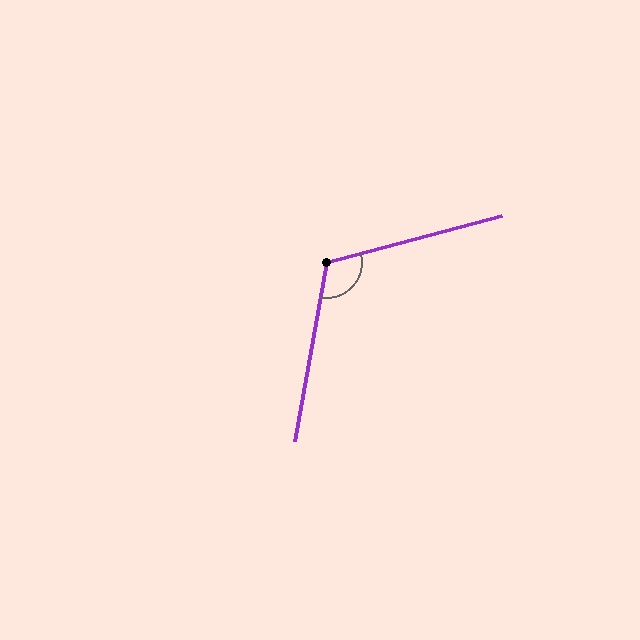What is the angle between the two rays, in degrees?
Approximately 115 degrees.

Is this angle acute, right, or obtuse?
It is obtuse.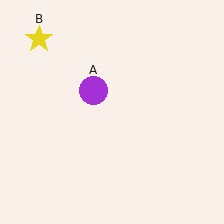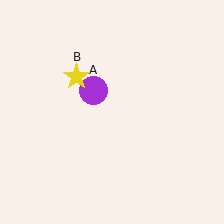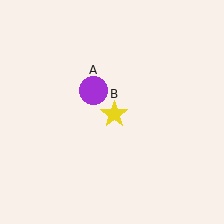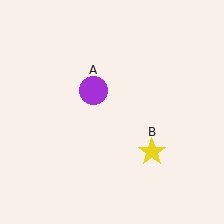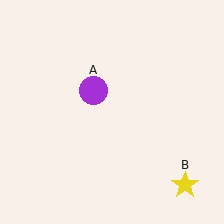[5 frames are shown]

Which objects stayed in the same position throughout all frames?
Purple circle (object A) remained stationary.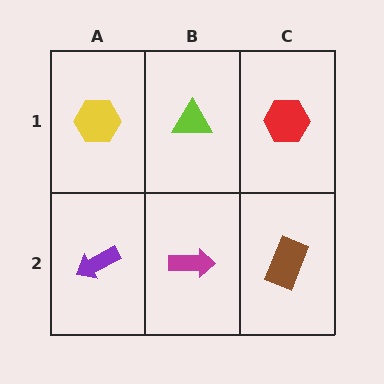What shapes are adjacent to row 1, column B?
A magenta arrow (row 2, column B), a yellow hexagon (row 1, column A), a red hexagon (row 1, column C).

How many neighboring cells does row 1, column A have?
2.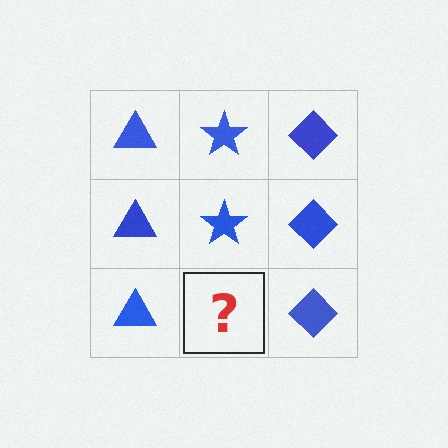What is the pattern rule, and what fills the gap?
The rule is that each column has a consistent shape. The gap should be filled with a blue star.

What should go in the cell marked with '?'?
The missing cell should contain a blue star.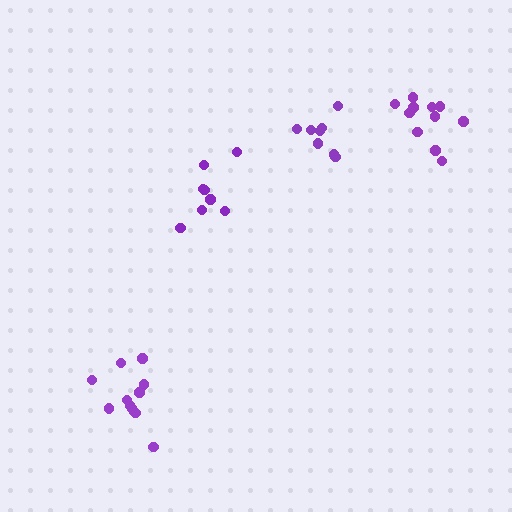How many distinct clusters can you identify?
There are 4 distinct clusters.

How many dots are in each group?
Group 1: 8 dots, Group 2: 8 dots, Group 3: 11 dots, Group 4: 12 dots (39 total).